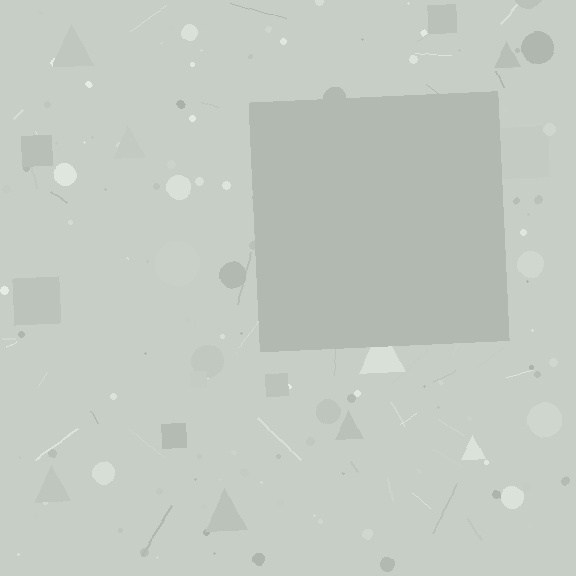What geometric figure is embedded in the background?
A square is embedded in the background.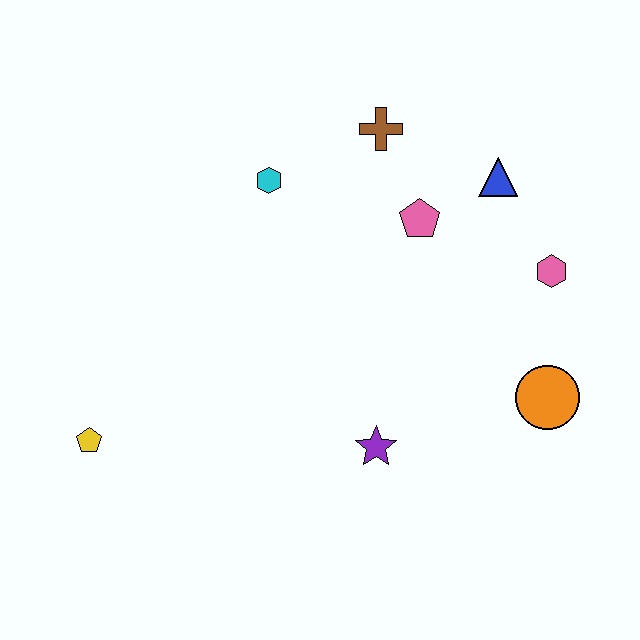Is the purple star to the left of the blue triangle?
Yes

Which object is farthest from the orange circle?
The yellow pentagon is farthest from the orange circle.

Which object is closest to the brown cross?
The pink pentagon is closest to the brown cross.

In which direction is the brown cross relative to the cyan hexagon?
The brown cross is to the right of the cyan hexagon.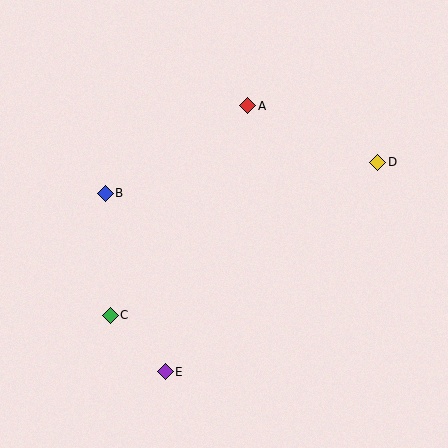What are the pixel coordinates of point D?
Point D is at (378, 162).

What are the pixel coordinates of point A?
Point A is at (248, 106).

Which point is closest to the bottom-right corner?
Point E is closest to the bottom-right corner.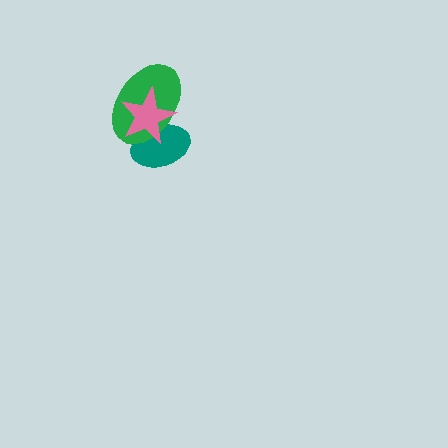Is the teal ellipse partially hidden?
Yes, it is partially covered by another shape.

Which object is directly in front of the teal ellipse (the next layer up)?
The green ellipse is directly in front of the teal ellipse.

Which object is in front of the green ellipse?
The pink star is in front of the green ellipse.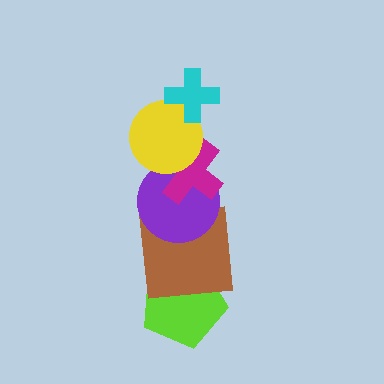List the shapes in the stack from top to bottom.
From top to bottom: the cyan cross, the yellow circle, the magenta cross, the purple circle, the brown square, the lime pentagon.